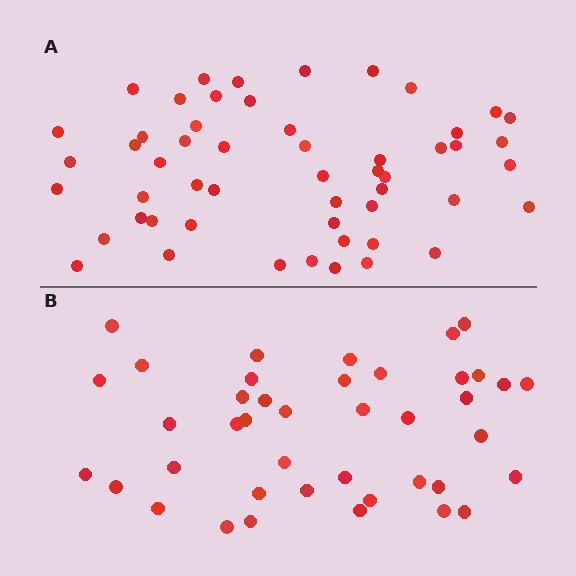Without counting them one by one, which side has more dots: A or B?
Region A (the top region) has more dots.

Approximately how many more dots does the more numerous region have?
Region A has roughly 12 or so more dots than region B.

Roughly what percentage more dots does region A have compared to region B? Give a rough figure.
About 30% more.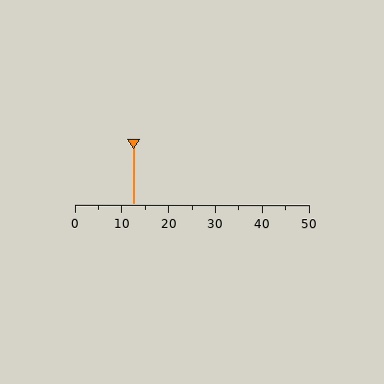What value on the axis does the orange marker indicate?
The marker indicates approximately 12.5.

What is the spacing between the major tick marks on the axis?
The major ticks are spaced 10 apart.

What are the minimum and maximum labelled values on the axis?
The axis runs from 0 to 50.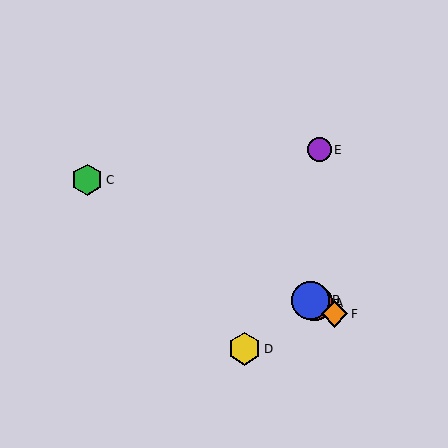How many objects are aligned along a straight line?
4 objects (A, B, C, F) are aligned along a straight line.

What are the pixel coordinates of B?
Object B is at (310, 300).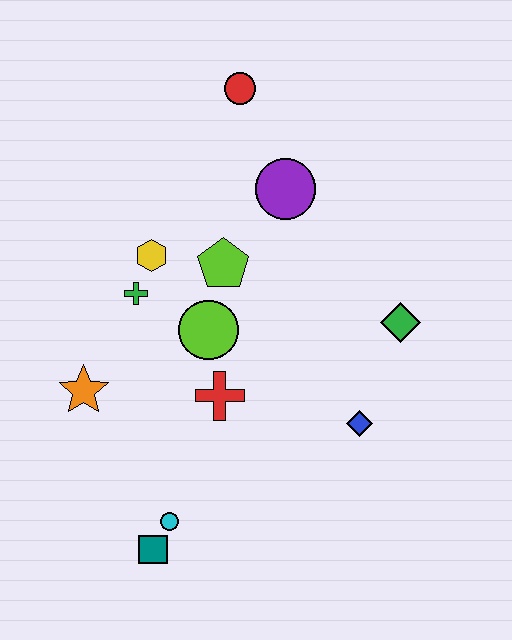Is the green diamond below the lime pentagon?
Yes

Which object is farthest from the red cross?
The red circle is farthest from the red cross.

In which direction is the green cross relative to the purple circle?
The green cross is to the left of the purple circle.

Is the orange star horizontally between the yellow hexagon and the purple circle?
No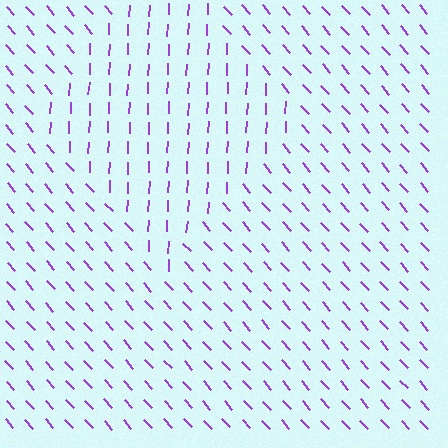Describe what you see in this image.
The image is filled with small purple line segments. A diamond region in the image has lines oriented differently from the surrounding lines, creating a visible texture boundary.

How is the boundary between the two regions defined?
The boundary is defined purely by a change in line orientation (approximately 45 degrees difference). All lines are the same color and thickness.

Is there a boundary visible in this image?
Yes, there is a texture boundary formed by a change in line orientation.